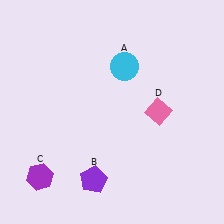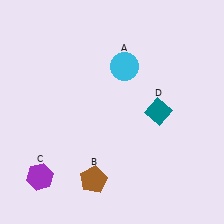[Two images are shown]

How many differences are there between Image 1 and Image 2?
There are 2 differences between the two images.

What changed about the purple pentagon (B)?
In Image 1, B is purple. In Image 2, it changed to brown.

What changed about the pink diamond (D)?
In Image 1, D is pink. In Image 2, it changed to teal.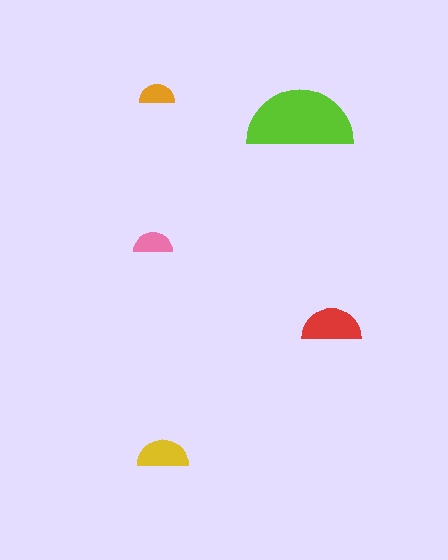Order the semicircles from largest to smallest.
the lime one, the red one, the yellow one, the pink one, the orange one.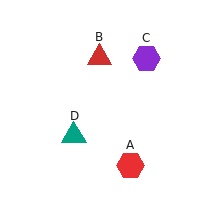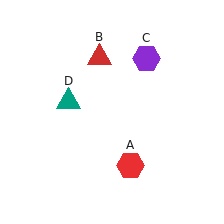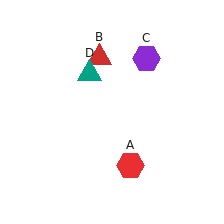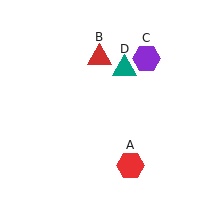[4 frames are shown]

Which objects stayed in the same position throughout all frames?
Red hexagon (object A) and red triangle (object B) and purple hexagon (object C) remained stationary.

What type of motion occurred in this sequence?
The teal triangle (object D) rotated clockwise around the center of the scene.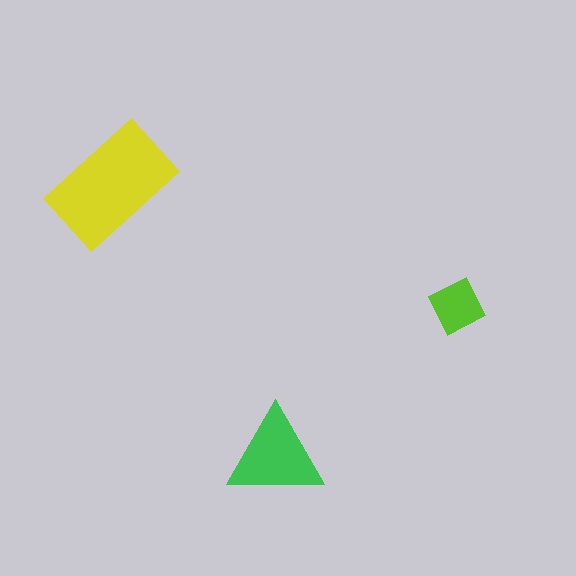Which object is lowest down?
The green triangle is bottommost.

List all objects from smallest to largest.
The lime square, the green triangle, the yellow rectangle.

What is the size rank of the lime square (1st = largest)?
3rd.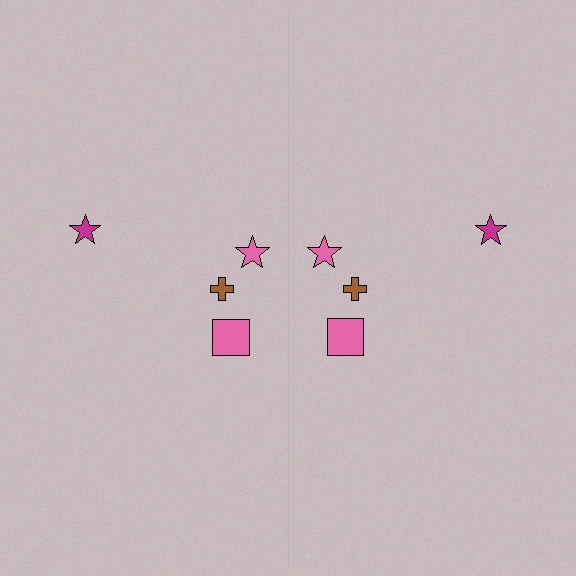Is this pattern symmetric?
Yes, this pattern has bilateral (reflection) symmetry.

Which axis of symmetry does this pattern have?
The pattern has a vertical axis of symmetry running through the center of the image.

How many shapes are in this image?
There are 8 shapes in this image.